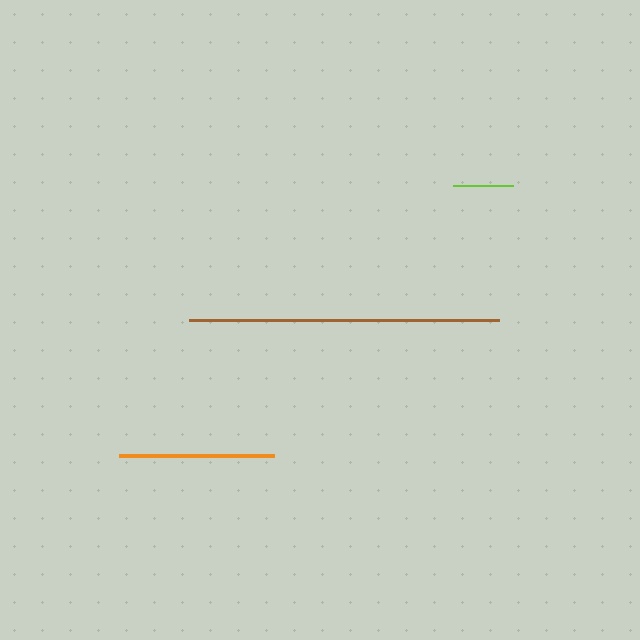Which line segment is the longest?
The brown line is the longest at approximately 311 pixels.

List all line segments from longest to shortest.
From longest to shortest: brown, orange, lime.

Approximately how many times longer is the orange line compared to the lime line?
The orange line is approximately 2.6 times the length of the lime line.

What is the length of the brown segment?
The brown segment is approximately 311 pixels long.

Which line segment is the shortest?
The lime line is the shortest at approximately 60 pixels.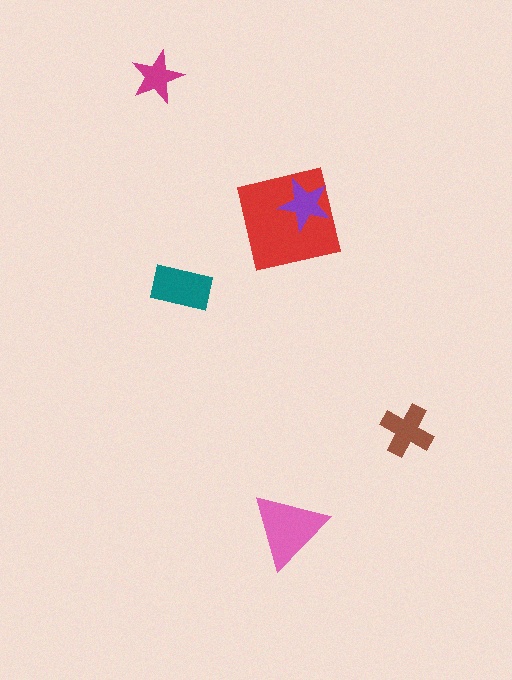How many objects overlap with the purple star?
1 object overlaps with the purple star.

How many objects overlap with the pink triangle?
0 objects overlap with the pink triangle.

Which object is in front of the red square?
The purple star is in front of the red square.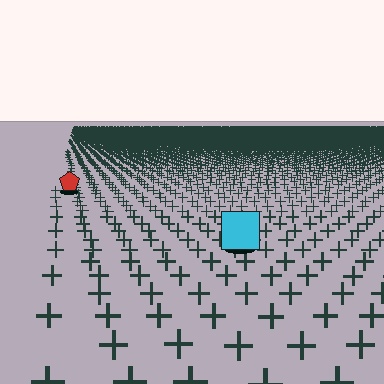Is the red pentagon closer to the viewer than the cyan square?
No. The cyan square is closer — you can tell from the texture gradient: the ground texture is coarser near it.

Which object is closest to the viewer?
The cyan square is closest. The texture marks near it are larger and more spread out.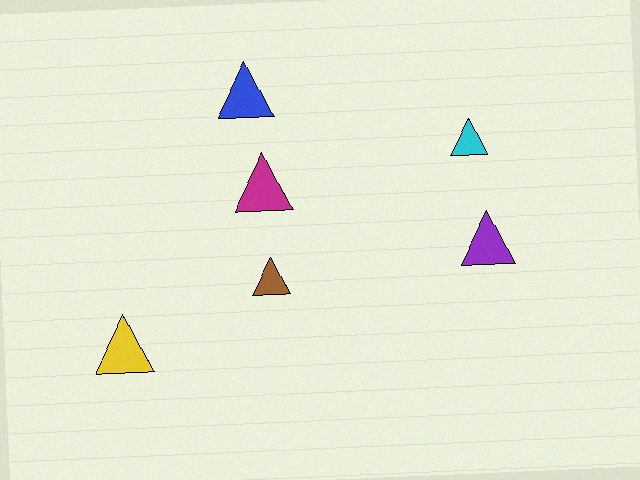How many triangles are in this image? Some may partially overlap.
There are 6 triangles.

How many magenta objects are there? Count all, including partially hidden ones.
There is 1 magenta object.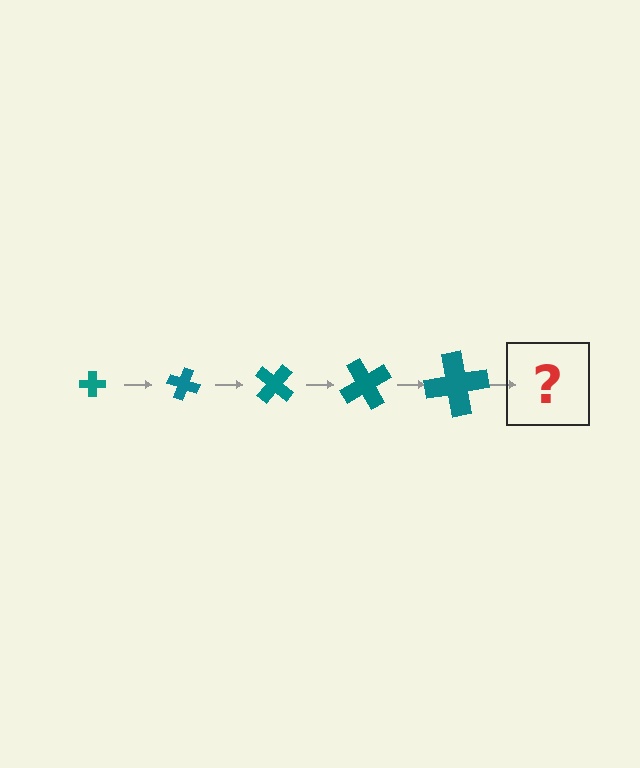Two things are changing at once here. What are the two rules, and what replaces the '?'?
The two rules are that the cross grows larger each step and it rotates 20 degrees each step. The '?' should be a cross, larger than the previous one and rotated 100 degrees from the start.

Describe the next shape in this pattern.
It should be a cross, larger than the previous one and rotated 100 degrees from the start.